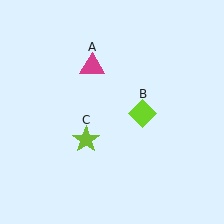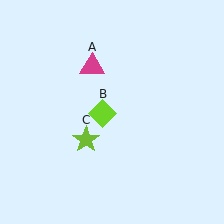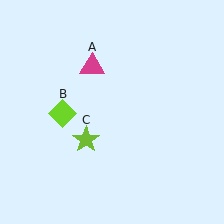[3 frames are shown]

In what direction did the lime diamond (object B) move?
The lime diamond (object B) moved left.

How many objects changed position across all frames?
1 object changed position: lime diamond (object B).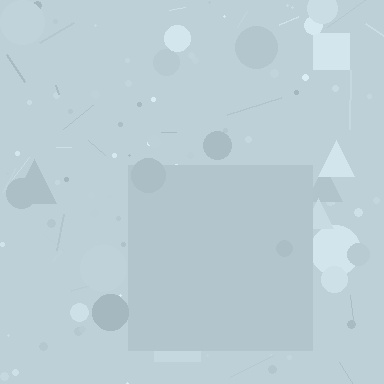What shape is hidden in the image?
A square is hidden in the image.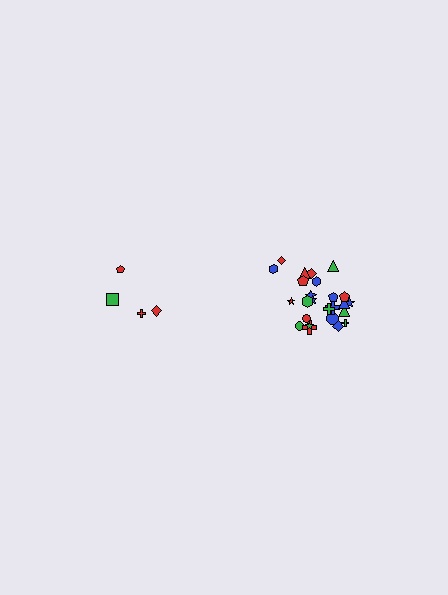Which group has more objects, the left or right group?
The right group.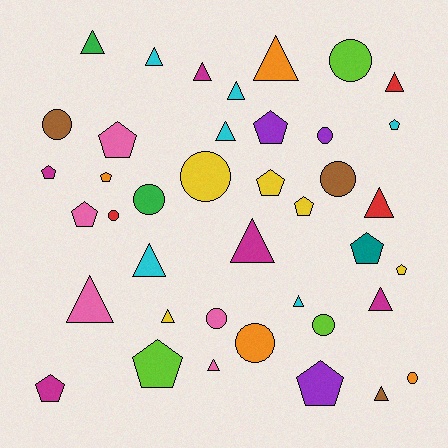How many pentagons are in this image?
There are 13 pentagons.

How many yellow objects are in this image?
There are 5 yellow objects.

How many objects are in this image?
There are 40 objects.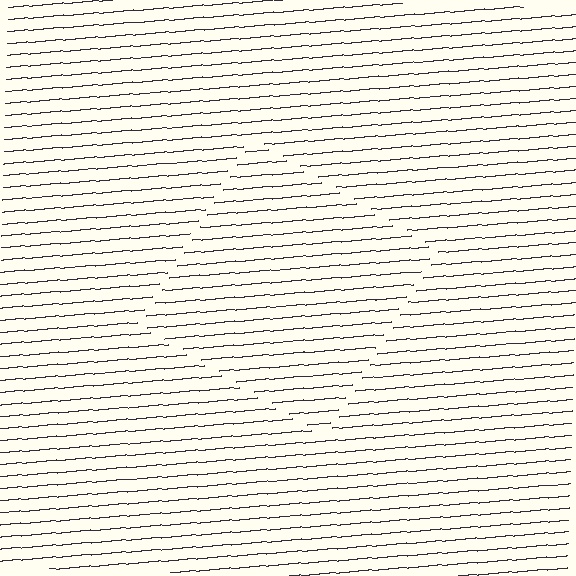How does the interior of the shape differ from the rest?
The interior of the shape contains the same grating, shifted by half a period — the contour is defined by the phase discontinuity where line-ends from the inner and outer gratings abut.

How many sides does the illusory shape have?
4 sides — the line-ends trace a square.